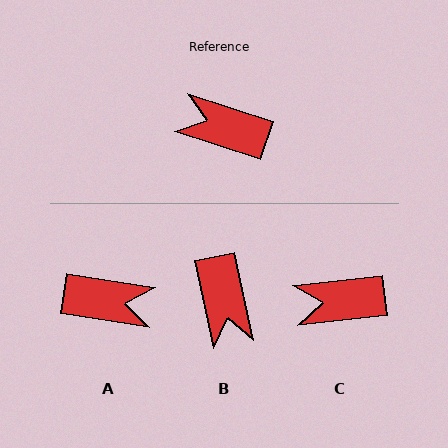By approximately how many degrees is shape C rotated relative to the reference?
Approximately 25 degrees counter-clockwise.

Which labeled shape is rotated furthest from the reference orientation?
A, about 171 degrees away.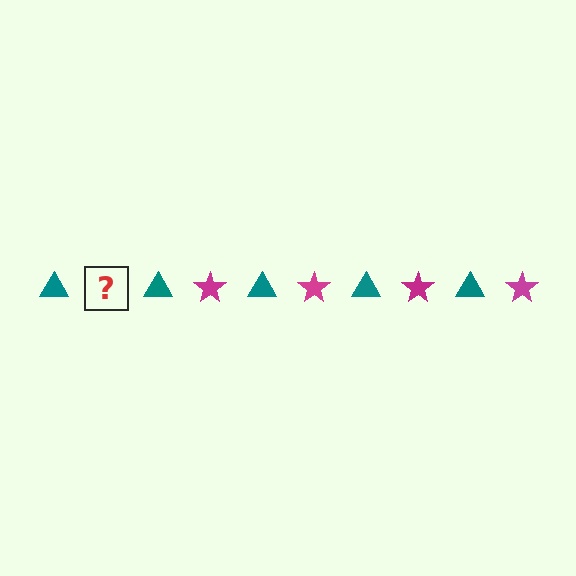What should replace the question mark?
The question mark should be replaced with a magenta star.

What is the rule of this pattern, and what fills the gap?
The rule is that the pattern alternates between teal triangle and magenta star. The gap should be filled with a magenta star.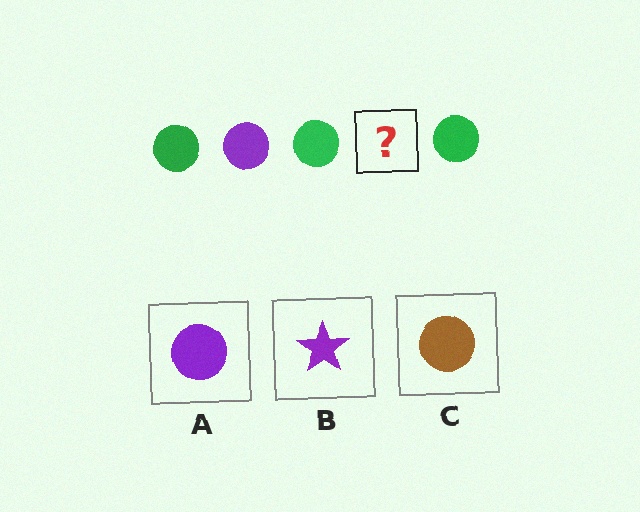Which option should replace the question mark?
Option A.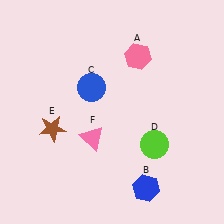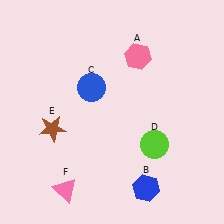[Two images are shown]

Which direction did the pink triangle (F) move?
The pink triangle (F) moved down.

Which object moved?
The pink triangle (F) moved down.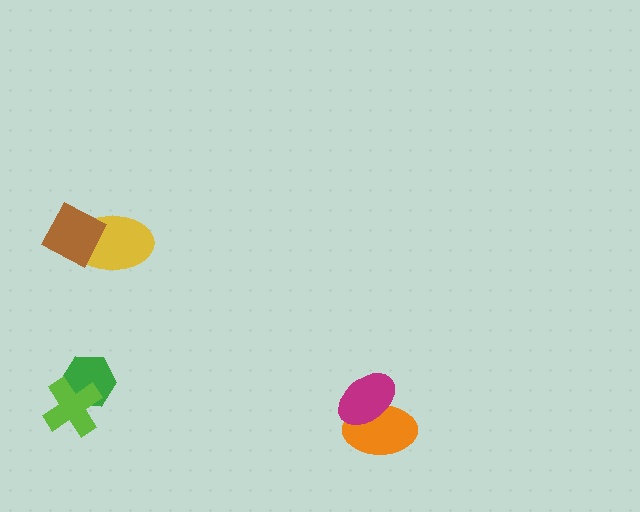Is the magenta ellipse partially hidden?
No, no other shape covers it.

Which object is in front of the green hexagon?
The lime cross is in front of the green hexagon.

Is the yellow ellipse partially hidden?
Yes, it is partially covered by another shape.